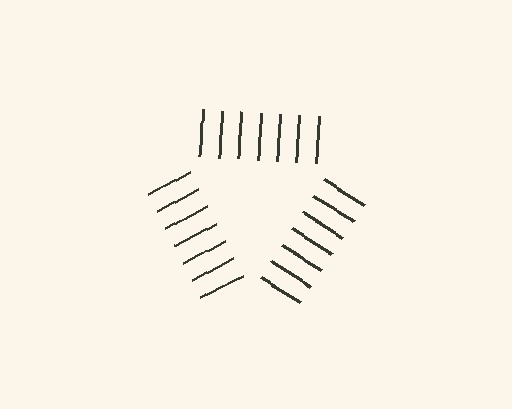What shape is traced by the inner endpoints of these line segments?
An illusory triangle — the line segments terminate on its edges but no continuous stroke is drawn.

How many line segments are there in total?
21 — 7 along each of the 3 edges.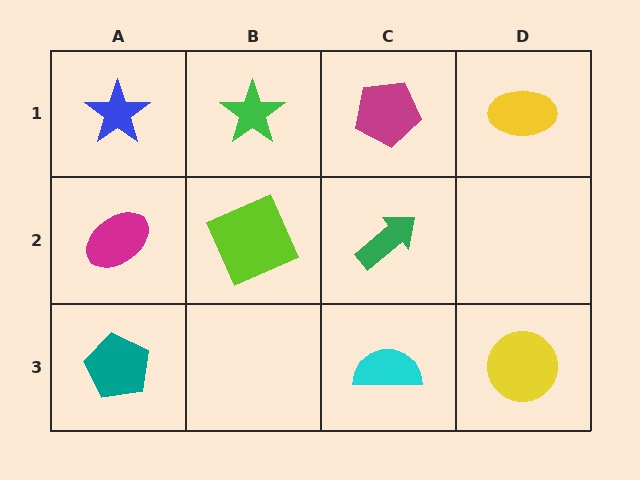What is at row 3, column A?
A teal pentagon.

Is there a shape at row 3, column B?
No, that cell is empty.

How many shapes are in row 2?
3 shapes.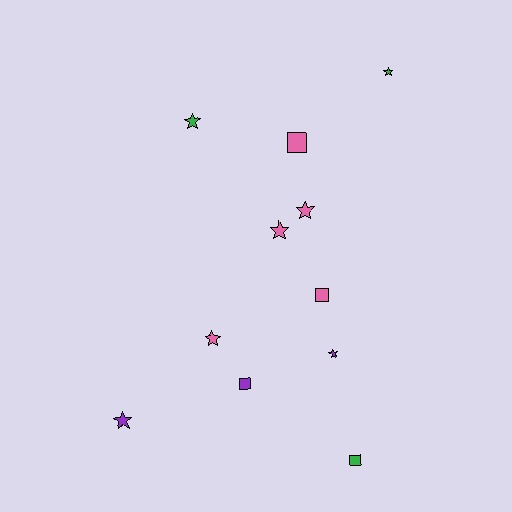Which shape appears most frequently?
Star, with 7 objects.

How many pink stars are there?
There are 3 pink stars.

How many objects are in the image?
There are 11 objects.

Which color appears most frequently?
Pink, with 5 objects.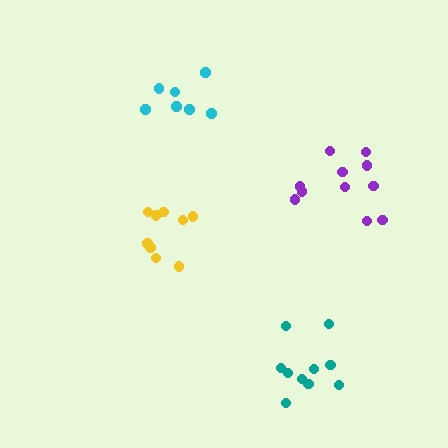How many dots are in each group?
Group 1: 9 dots, Group 2: 11 dots, Group 3: 10 dots, Group 4: 7 dots (37 total).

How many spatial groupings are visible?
There are 4 spatial groupings.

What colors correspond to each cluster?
The clusters are colored: yellow, purple, teal, cyan.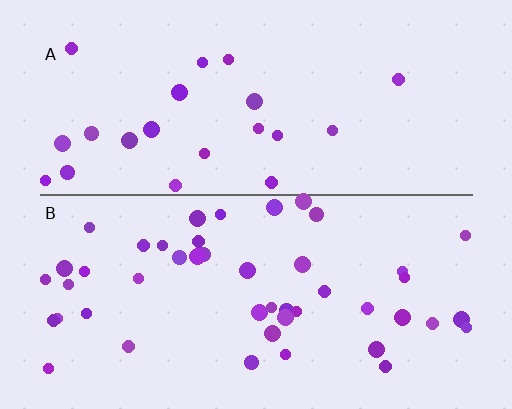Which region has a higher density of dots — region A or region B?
B (the bottom).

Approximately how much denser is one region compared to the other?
Approximately 2.1× — region B over region A.